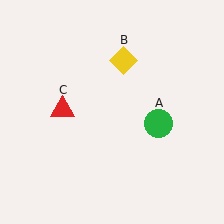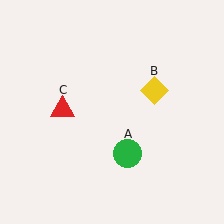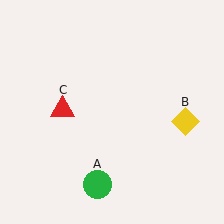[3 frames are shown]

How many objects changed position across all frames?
2 objects changed position: green circle (object A), yellow diamond (object B).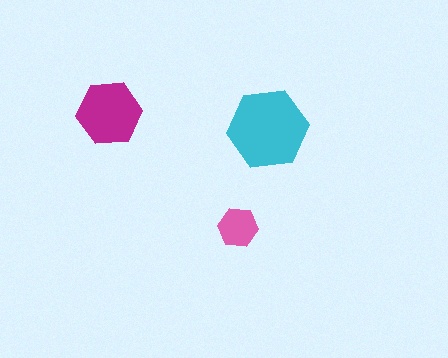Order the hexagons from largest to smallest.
the cyan one, the magenta one, the pink one.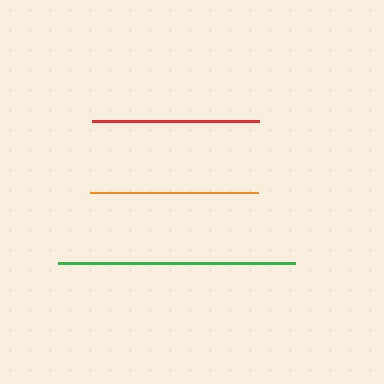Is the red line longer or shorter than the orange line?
The orange line is longer than the red line.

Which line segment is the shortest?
The red line is the shortest at approximately 167 pixels.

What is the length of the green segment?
The green segment is approximately 237 pixels long.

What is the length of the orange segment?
The orange segment is approximately 168 pixels long.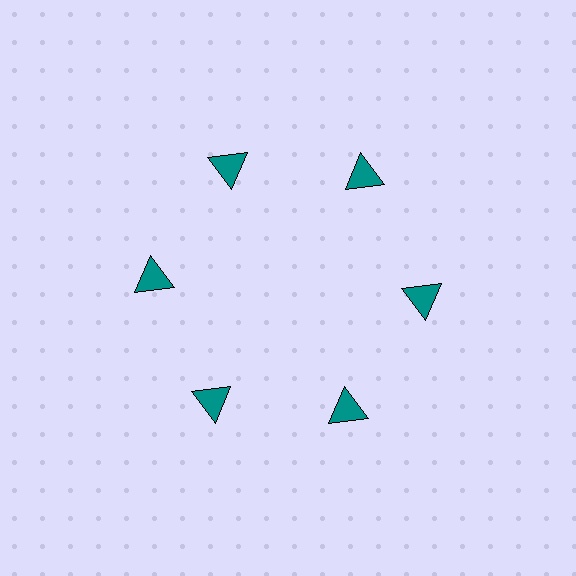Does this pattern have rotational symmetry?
Yes, this pattern has 6-fold rotational symmetry. It looks the same after rotating 60 degrees around the center.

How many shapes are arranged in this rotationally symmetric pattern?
There are 6 shapes, arranged in 6 groups of 1.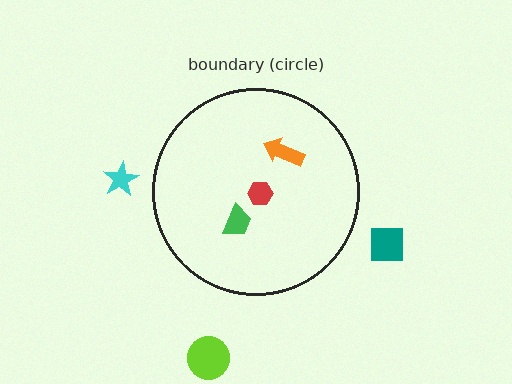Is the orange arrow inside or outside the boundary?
Inside.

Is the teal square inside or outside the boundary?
Outside.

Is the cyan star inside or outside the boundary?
Outside.